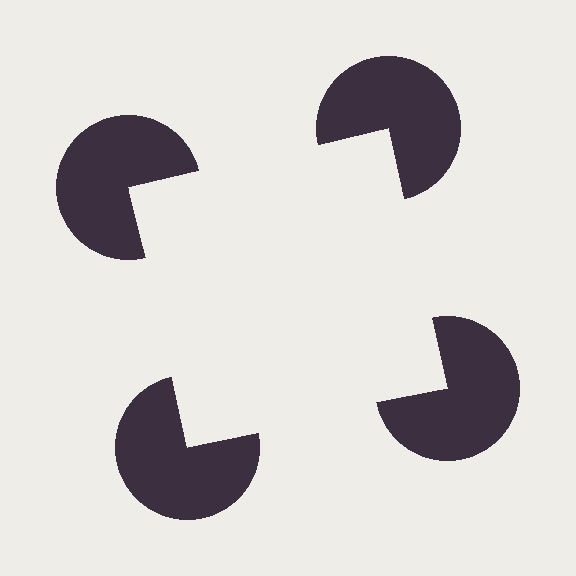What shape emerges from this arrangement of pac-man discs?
An illusory square — its edges are inferred from the aligned wedge cuts in the pac-man discs, not physically drawn.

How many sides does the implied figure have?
4 sides.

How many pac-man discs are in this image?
There are 4 — one at each vertex of the illusory square.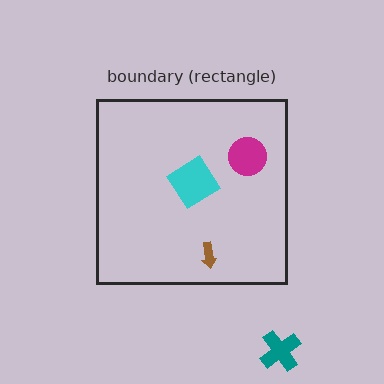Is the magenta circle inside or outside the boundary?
Inside.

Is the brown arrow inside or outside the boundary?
Inside.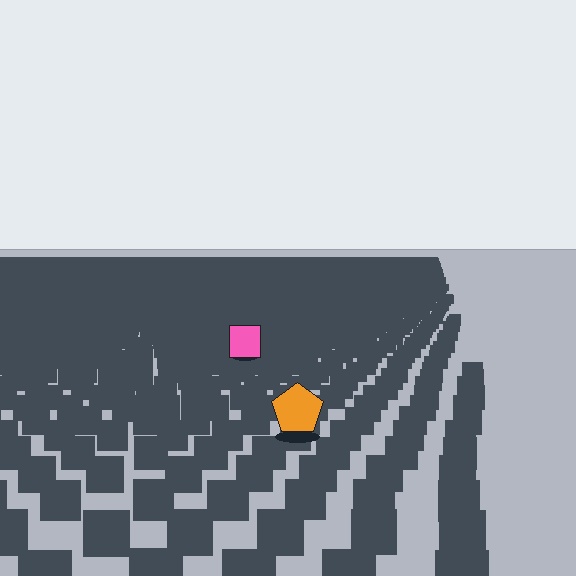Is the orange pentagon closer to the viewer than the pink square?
Yes. The orange pentagon is closer — you can tell from the texture gradient: the ground texture is coarser near it.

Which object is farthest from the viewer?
The pink square is farthest from the viewer. It appears smaller and the ground texture around it is denser.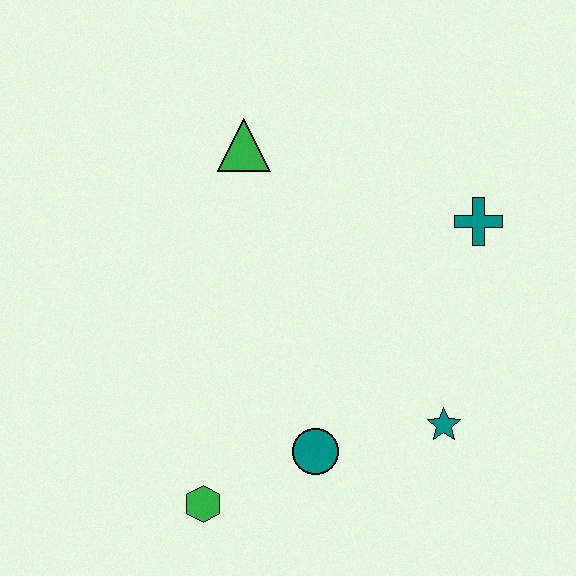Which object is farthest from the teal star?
The green triangle is farthest from the teal star.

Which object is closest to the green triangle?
The teal cross is closest to the green triangle.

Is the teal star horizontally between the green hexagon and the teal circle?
No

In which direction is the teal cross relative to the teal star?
The teal cross is above the teal star.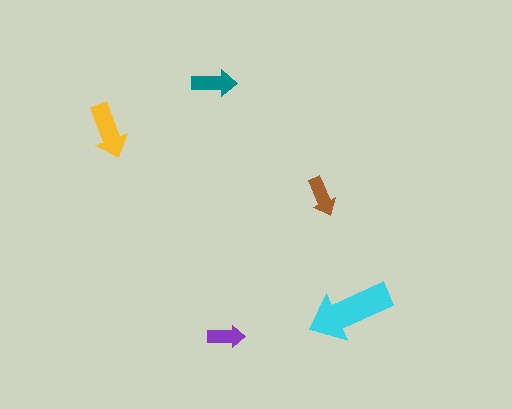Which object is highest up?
The teal arrow is topmost.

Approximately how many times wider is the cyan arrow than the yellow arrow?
About 1.5 times wider.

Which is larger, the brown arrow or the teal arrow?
The teal one.